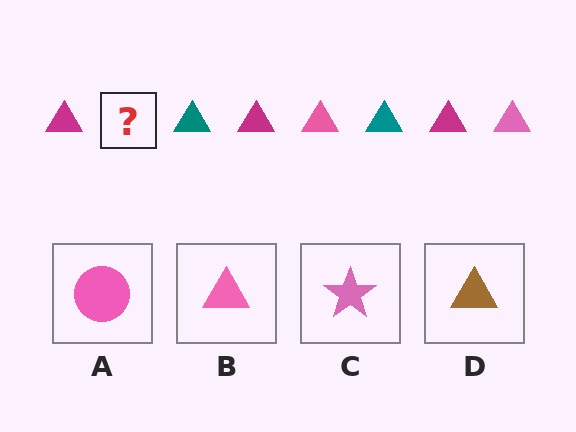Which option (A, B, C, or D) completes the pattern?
B.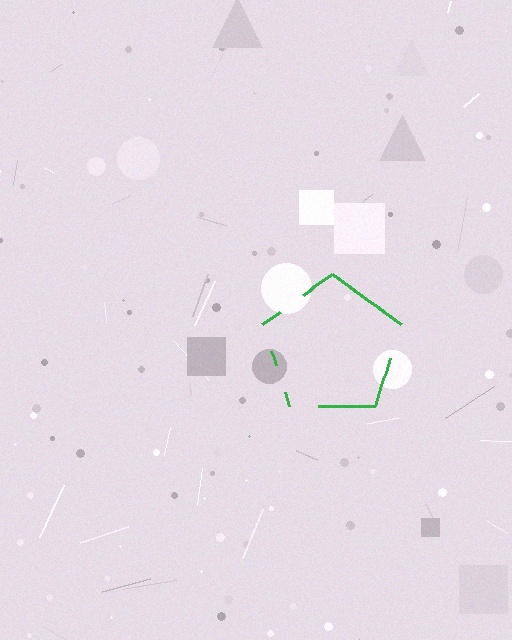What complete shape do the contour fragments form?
The contour fragments form a pentagon.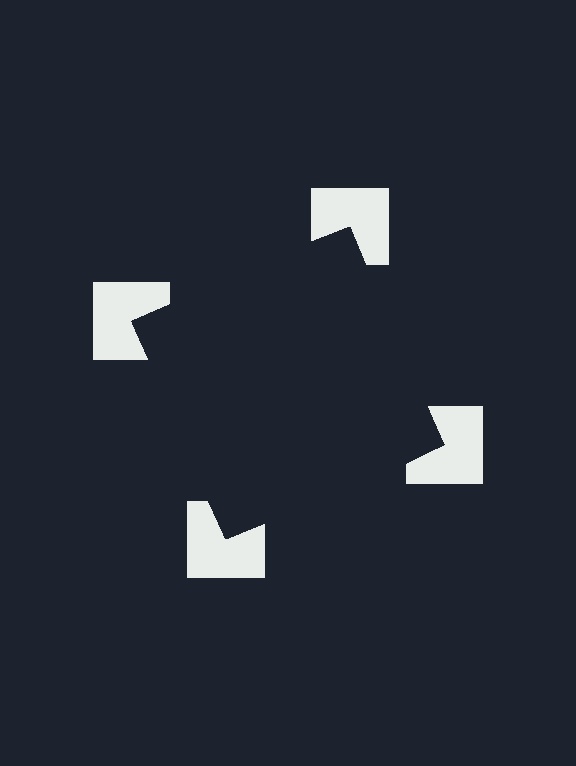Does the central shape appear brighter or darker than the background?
It typically appears slightly darker than the background, even though no actual brightness change is drawn.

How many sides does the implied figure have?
4 sides.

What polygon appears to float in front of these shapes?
An illusory square — its edges are inferred from the aligned wedge cuts in the notched squares, not physically drawn.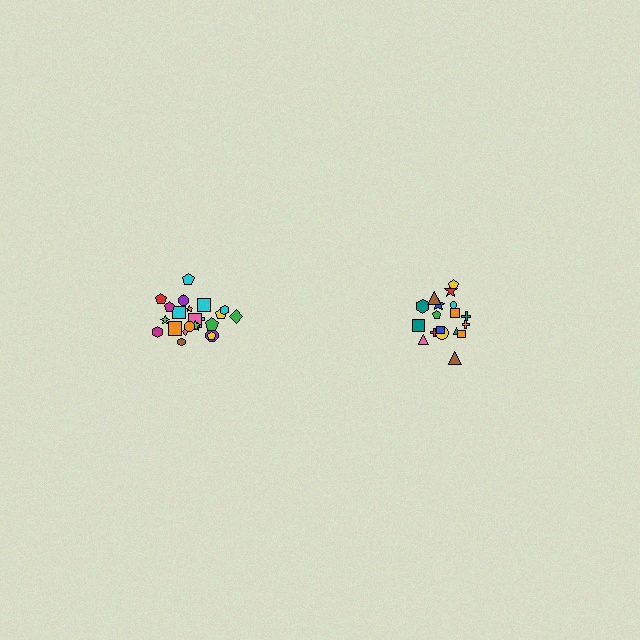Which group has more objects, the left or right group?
The left group.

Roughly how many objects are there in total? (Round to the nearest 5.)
Roughly 45 objects in total.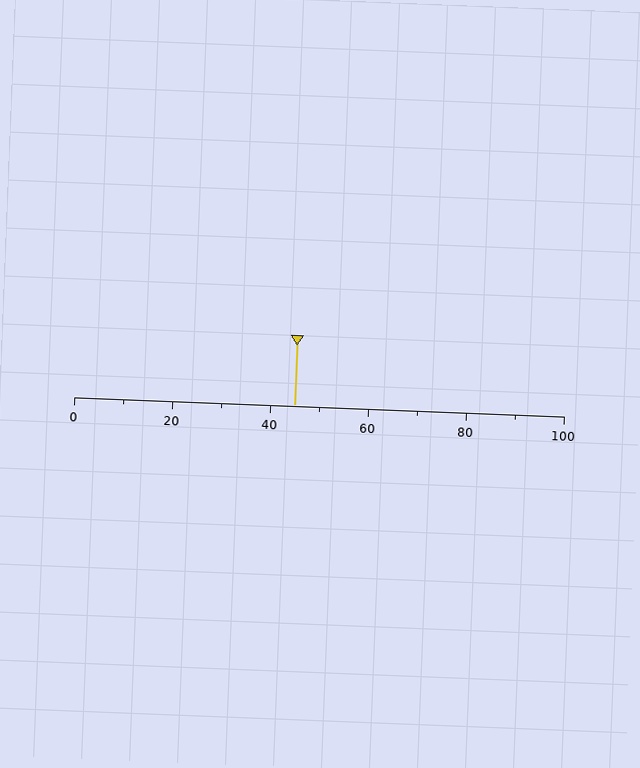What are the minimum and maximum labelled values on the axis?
The axis runs from 0 to 100.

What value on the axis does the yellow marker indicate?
The marker indicates approximately 45.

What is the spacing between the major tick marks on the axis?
The major ticks are spaced 20 apart.